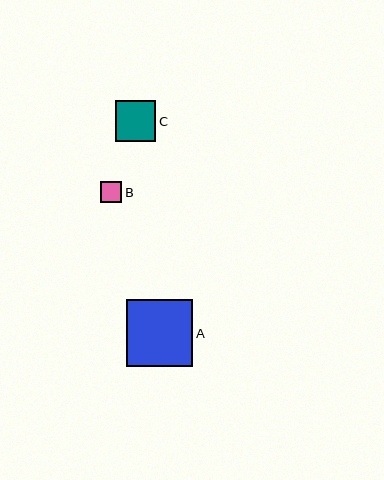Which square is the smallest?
Square B is the smallest with a size of approximately 21 pixels.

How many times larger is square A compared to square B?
Square A is approximately 3.2 times the size of square B.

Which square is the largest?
Square A is the largest with a size of approximately 67 pixels.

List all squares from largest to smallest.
From largest to smallest: A, C, B.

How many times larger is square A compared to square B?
Square A is approximately 3.2 times the size of square B.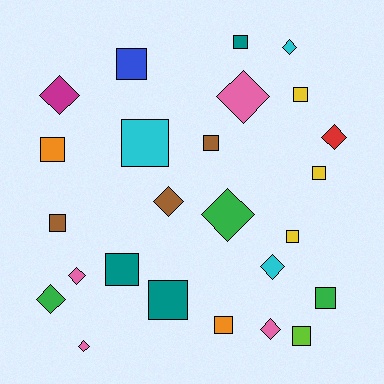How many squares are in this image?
There are 14 squares.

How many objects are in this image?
There are 25 objects.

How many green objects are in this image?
There are 3 green objects.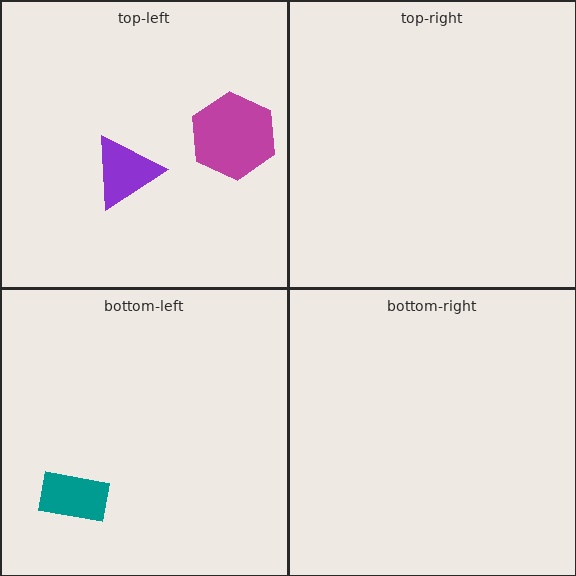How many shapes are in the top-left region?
2.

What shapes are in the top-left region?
The magenta hexagon, the purple triangle.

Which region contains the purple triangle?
The top-left region.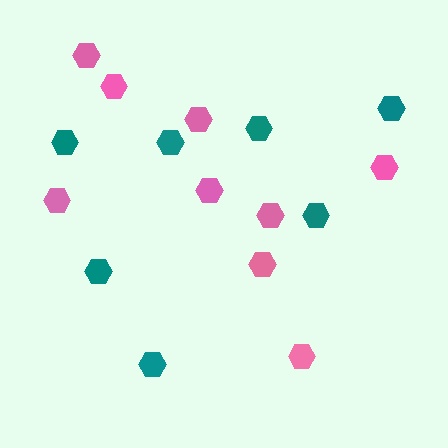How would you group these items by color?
There are 2 groups: one group of teal hexagons (7) and one group of pink hexagons (9).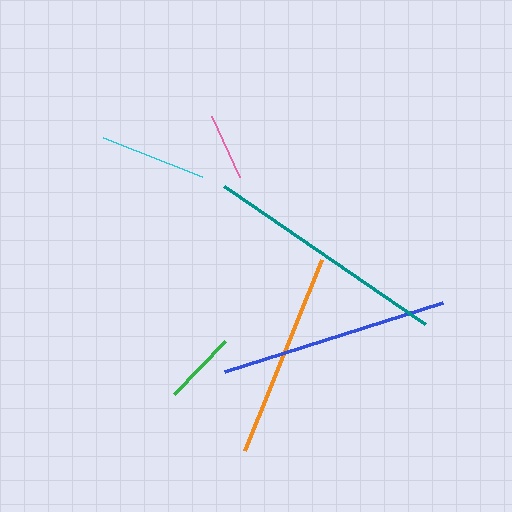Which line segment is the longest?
The teal line is the longest at approximately 244 pixels.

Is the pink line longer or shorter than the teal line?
The teal line is longer than the pink line.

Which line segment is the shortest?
The pink line is the shortest at approximately 67 pixels.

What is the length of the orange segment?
The orange segment is approximately 206 pixels long.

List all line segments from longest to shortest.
From longest to shortest: teal, blue, orange, cyan, green, pink.